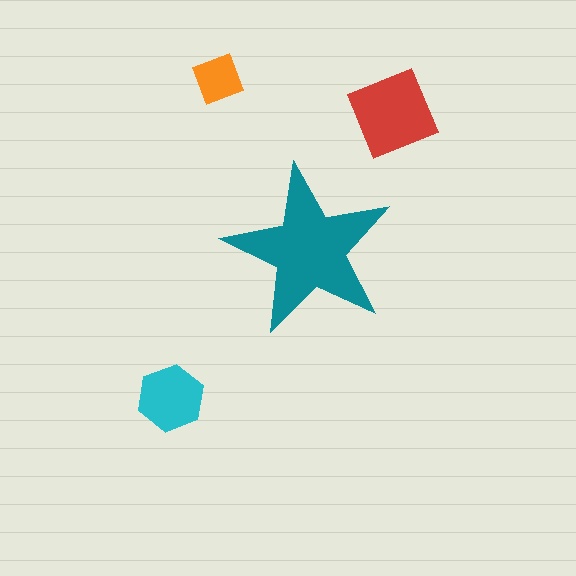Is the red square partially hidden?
No, the red square is fully visible.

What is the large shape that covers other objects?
A teal star.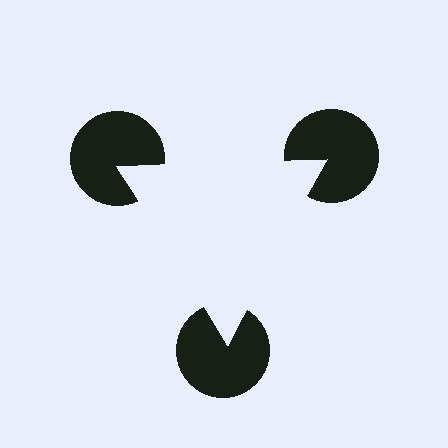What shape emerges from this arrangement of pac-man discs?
An illusory triangle — its edges are inferred from the aligned wedge cuts in the pac-man discs, not physically drawn.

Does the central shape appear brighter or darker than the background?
It typically appears slightly brighter than the background, even though no actual brightness change is drawn.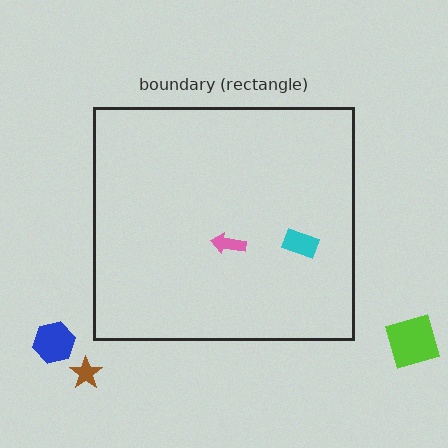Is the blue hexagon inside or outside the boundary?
Outside.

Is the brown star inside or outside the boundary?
Outside.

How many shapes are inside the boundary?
2 inside, 3 outside.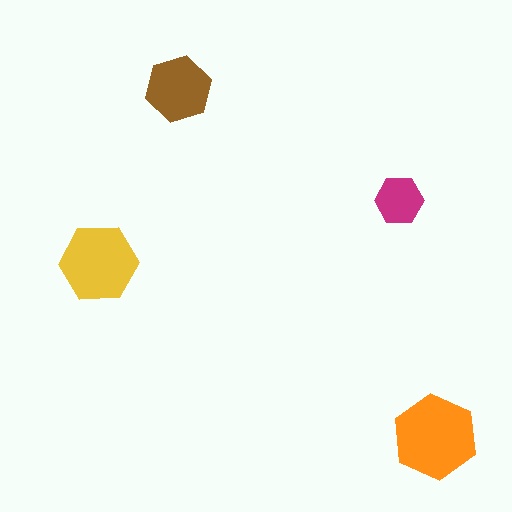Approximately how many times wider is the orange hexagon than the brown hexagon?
About 1.5 times wider.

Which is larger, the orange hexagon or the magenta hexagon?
The orange one.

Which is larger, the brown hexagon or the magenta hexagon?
The brown one.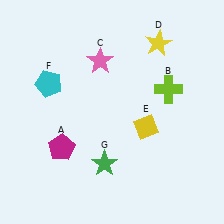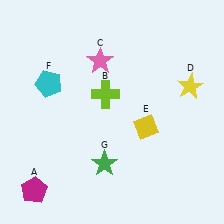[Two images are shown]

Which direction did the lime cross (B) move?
The lime cross (B) moved left.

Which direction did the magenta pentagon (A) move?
The magenta pentagon (A) moved down.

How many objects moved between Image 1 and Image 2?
3 objects moved between the two images.